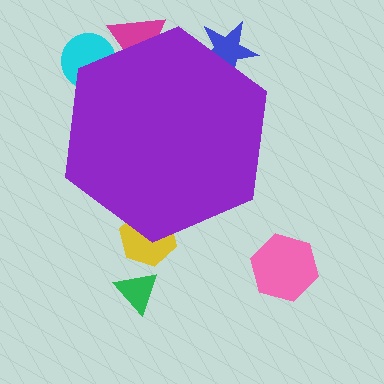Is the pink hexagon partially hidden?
No, the pink hexagon is fully visible.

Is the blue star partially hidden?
Yes, the blue star is partially hidden behind the purple hexagon.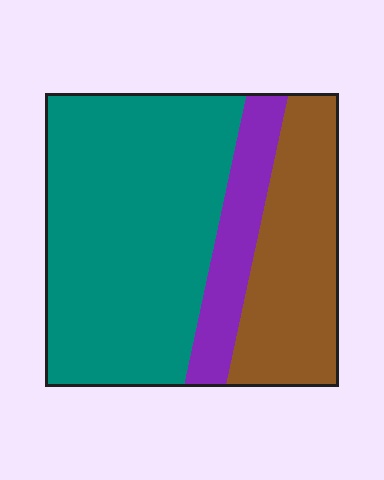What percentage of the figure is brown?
Brown takes up between a sixth and a third of the figure.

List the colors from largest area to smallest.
From largest to smallest: teal, brown, purple.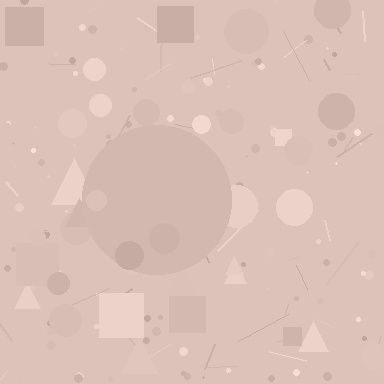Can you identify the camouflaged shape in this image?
The camouflaged shape is a circle.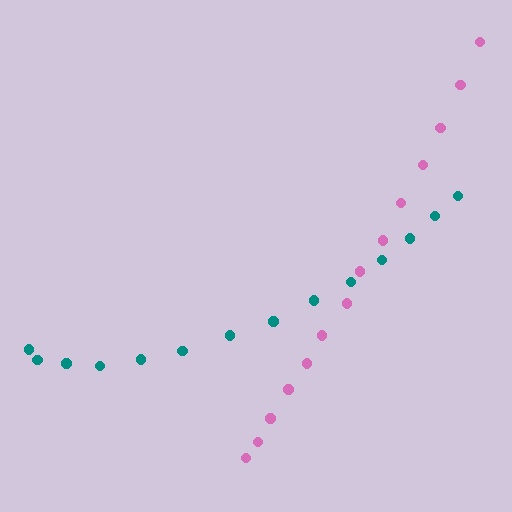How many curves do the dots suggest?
There are 2 distinct paths.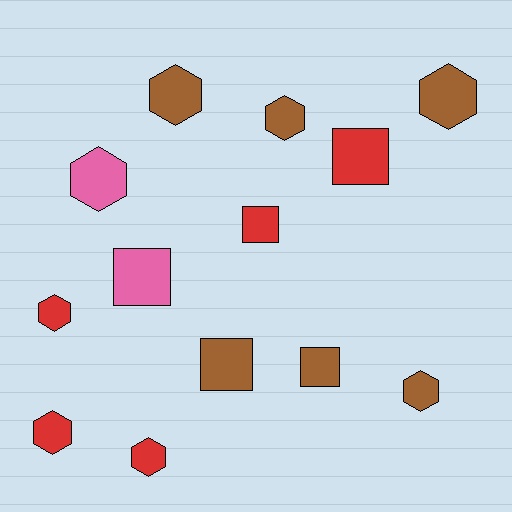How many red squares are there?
There are 2 red squares.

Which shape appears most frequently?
Hexagon, with 8 objects.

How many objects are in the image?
There are 13 objects.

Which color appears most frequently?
Brown, with 6 objects.